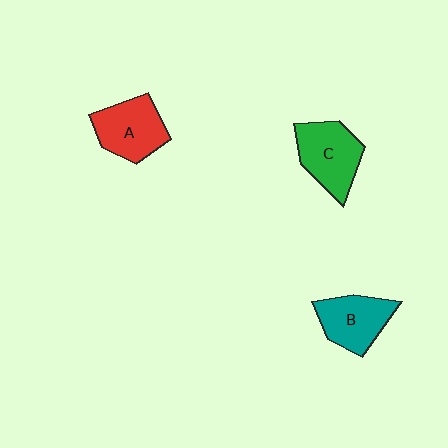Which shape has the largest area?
Shape C (green).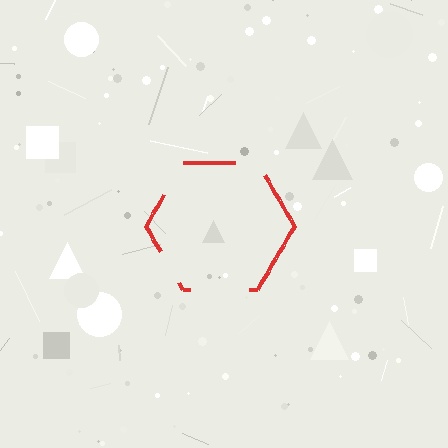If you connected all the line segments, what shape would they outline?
They would outline a hexagon.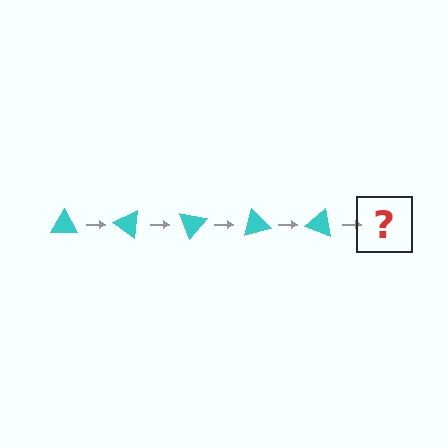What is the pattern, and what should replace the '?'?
The pattern is that the triangle rotates 35 degrees each step. The '?' should be a cyan triangle rotated 175 degrees.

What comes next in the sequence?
The next element should be a cyan triangle rotated 175 degrees.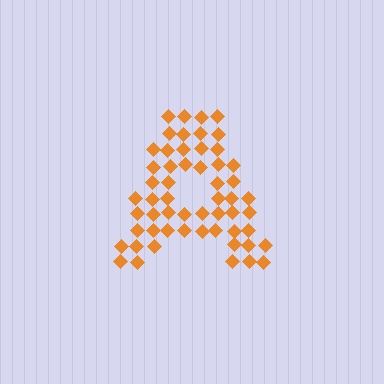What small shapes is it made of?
It is made of small diamonds.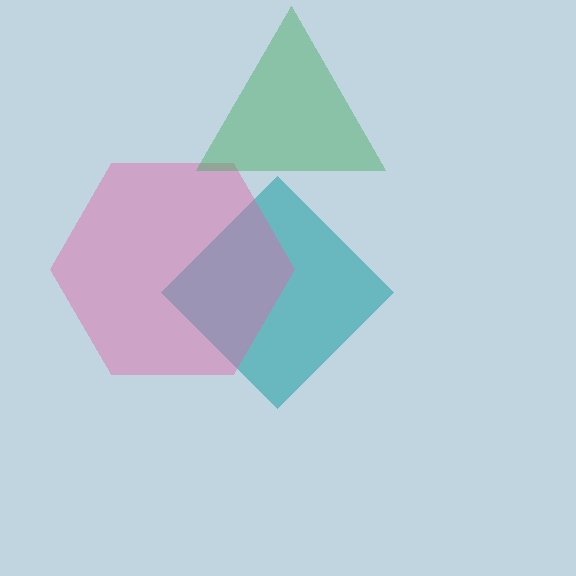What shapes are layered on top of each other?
The layered shapes are: a teal diamond, a pink hexagon, a green triangle.